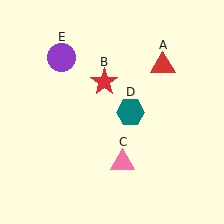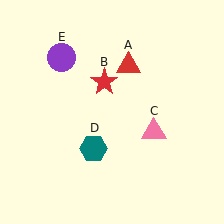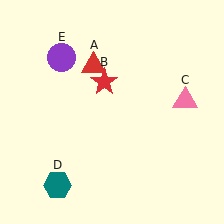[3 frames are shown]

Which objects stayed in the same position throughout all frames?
Red star (object B) and purple circle (object E) remained stationary.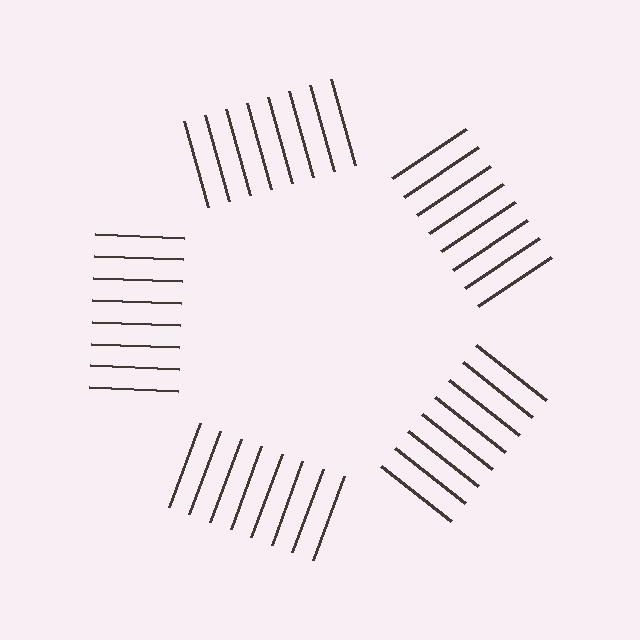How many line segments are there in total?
40 — 8 along each of the 5 edges.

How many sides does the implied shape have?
5 sides — the line-ends trace a pentagon.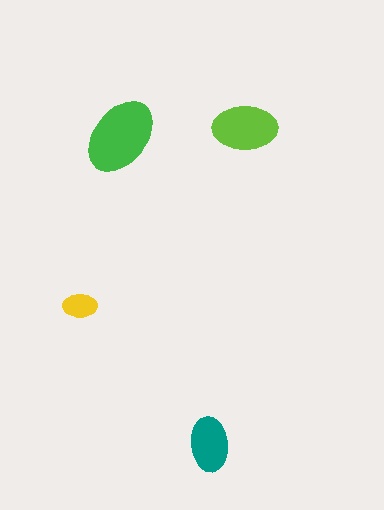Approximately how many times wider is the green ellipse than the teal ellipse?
About 1.5 times wider.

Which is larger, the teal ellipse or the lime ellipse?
The lime one.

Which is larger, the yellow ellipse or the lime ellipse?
The lime one.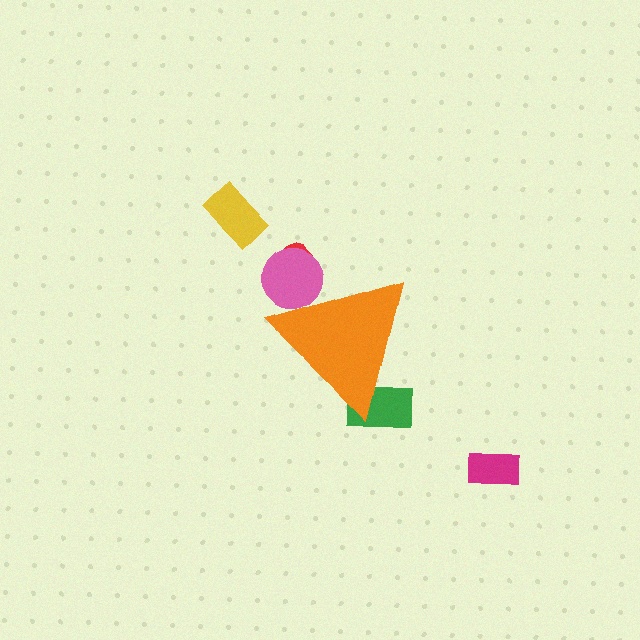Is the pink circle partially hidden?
Yes, the pink circle is partially hidden behind the orange triangle.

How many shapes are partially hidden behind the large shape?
4 shapes are partially hidden.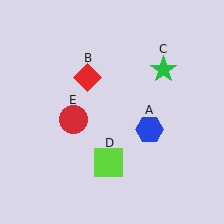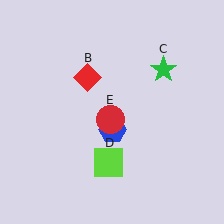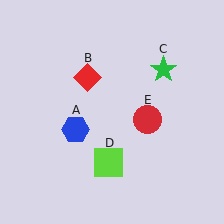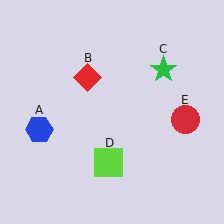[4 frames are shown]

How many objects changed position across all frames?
2 objects changed position: blue hexagon (object A), red circle (object E).